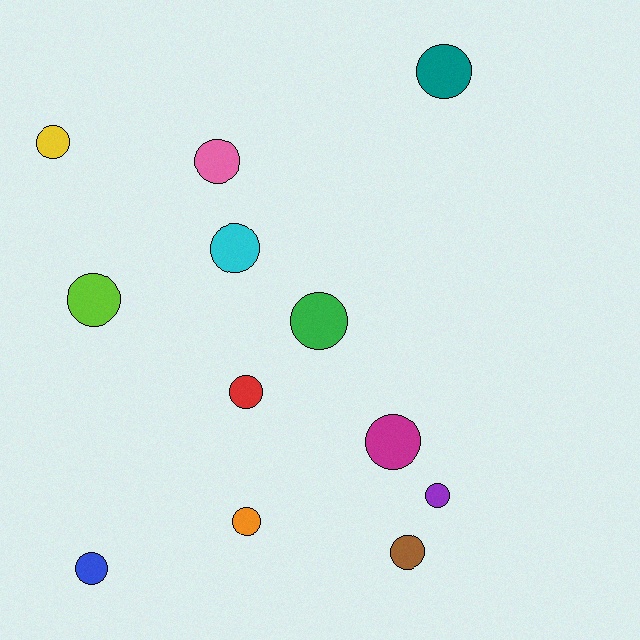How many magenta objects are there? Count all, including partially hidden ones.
There is 1 magenta object.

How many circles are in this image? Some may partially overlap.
There are 12 circles.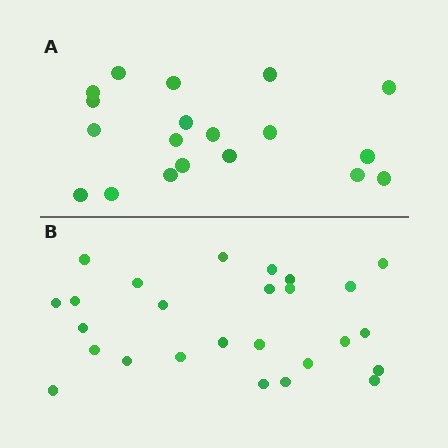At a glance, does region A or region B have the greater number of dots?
Region B (the bottom region) has more dots.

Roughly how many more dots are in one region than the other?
Region B has roughly 8 or so more dots than region A.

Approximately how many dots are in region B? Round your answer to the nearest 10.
About 30 dots. (The exact count is 26, which rounds to 30.)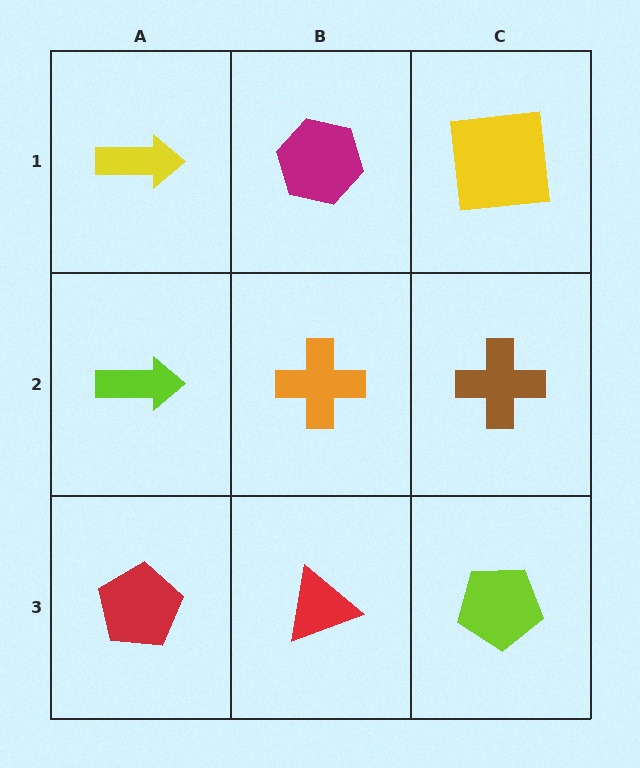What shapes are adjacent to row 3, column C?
A brown cross (row 2, column C), a red triangle (row 3, column B).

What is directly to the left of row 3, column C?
A red triangle.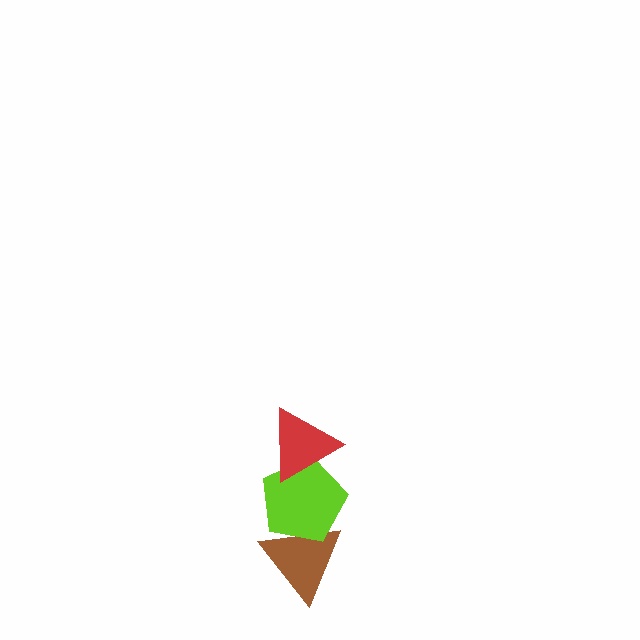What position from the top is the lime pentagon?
The lime pentagon is 2nd from the top.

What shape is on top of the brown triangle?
The lime pentagon is on top of the brown triangle.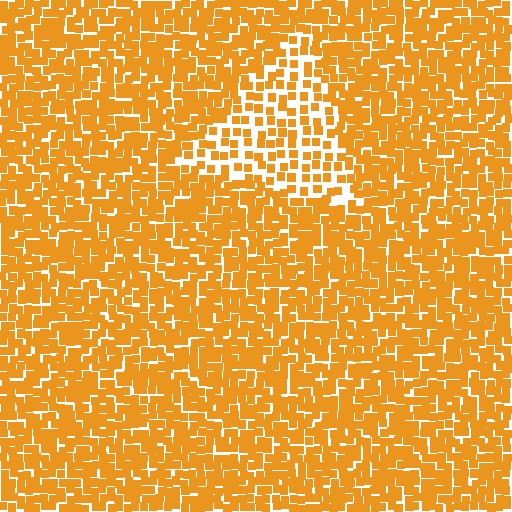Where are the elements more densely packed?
The elements are more densely packed outside the triangle boundary.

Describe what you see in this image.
The image contains small orange elements arranged at two different densities. A triangle-shaped region is visible where the elements are less densely packed than the surrounding area.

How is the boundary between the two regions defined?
The boundary is defined by a change in element density (approximately 2.0x ratio). All elements are the same color, size, and shape.